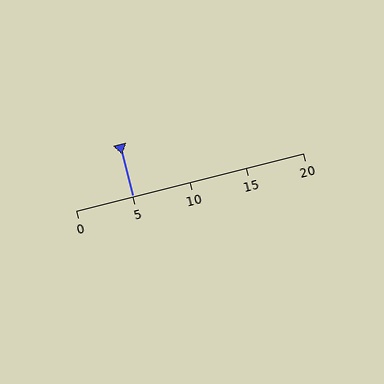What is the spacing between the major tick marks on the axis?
The major ticks are spaced 5 apart.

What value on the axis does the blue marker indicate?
The marker indicates approximately 5.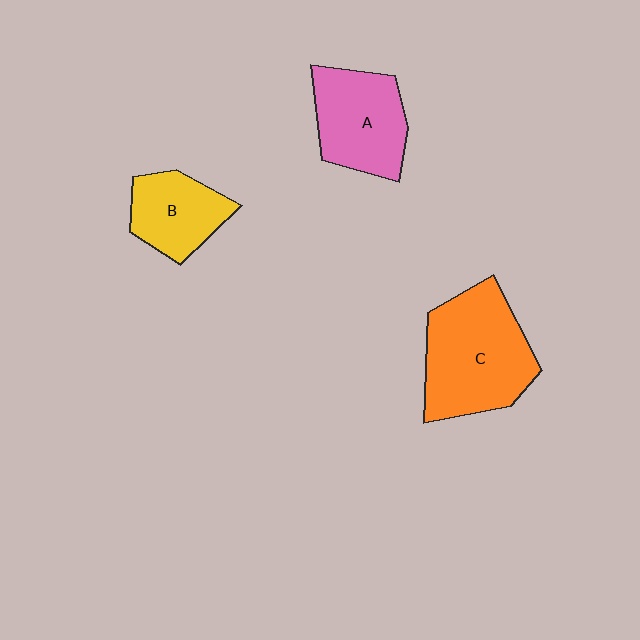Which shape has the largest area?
Shape C (orange).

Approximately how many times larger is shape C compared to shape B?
Approximately 1.8 times.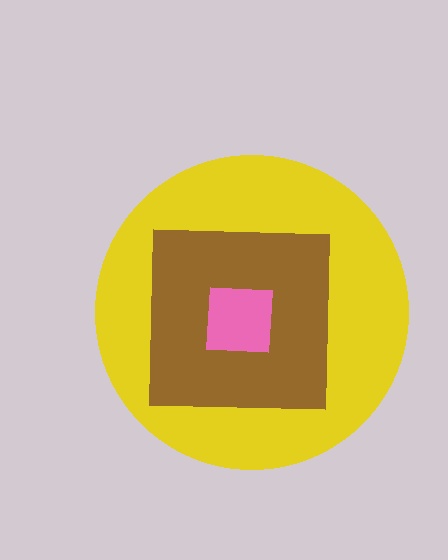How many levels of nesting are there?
3.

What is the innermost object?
The pink square.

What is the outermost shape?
The yellow circle.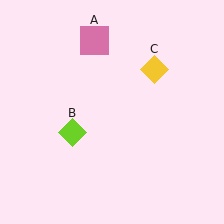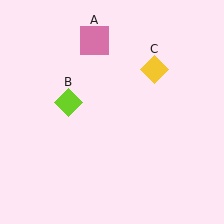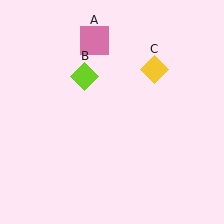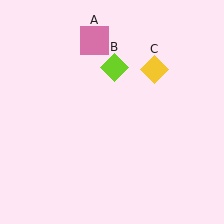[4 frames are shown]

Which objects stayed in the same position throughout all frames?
Pink square (object A) and yellow diamond (object C) remained stationary.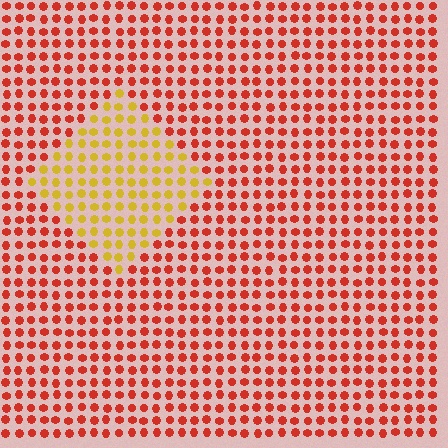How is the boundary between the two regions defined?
The boundary is defined purely by a slight shift in hue (about 48 degrees). Spacing, size, and orientation are identical on both sides.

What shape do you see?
I see a diamond.